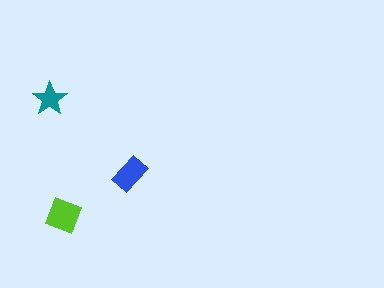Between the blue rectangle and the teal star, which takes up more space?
The blue rectangle.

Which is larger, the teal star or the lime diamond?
The lime diamond.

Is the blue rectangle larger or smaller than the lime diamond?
Smaller.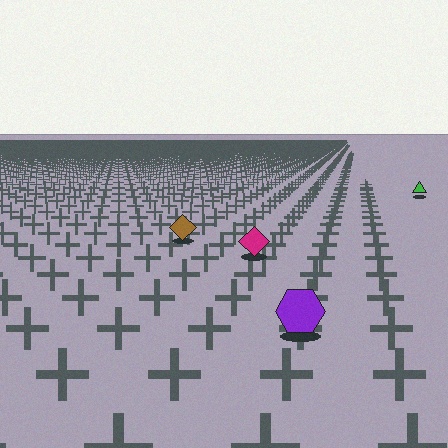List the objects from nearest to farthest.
From nearest to farthest: the purple hexagon, the magenta diamond, the brown diamond, the green triangle.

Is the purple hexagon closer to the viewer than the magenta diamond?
Yes. The purple hexagon is closer — you can tell from the texture gradient: the ground texture is coarser near it.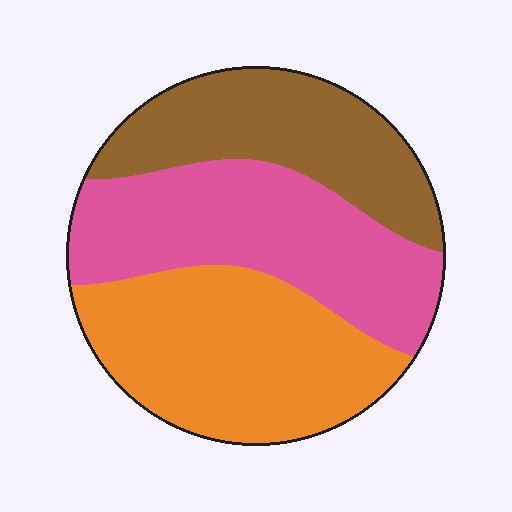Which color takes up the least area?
Brown, at roughly 25%.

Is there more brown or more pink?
Pink.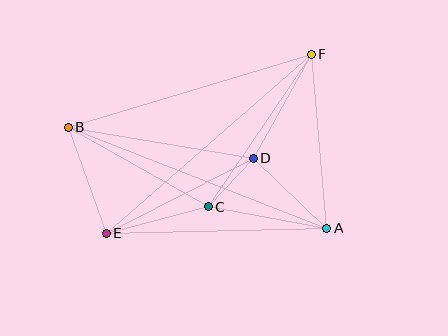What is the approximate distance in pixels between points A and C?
The distance between A and C is approximately 120 pixels.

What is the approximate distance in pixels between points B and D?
The distance between B and D is approximately 188 pixels.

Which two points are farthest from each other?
Points A and B are farthest from each other.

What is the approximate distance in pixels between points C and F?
The distance between C and F is approximately 184 pixels.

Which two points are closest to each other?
Points C and D are closest to each other.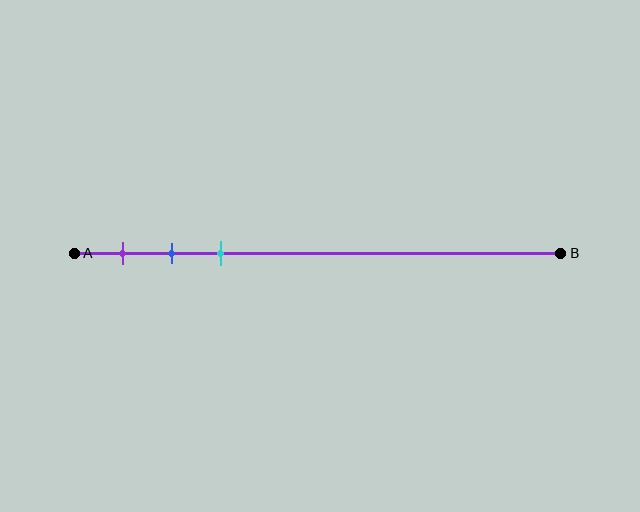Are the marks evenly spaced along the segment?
Yes, the marks are approximately evenly spaced.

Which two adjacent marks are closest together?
The blue and cyan marks are the closest adjacent pair.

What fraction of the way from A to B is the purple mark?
The purple mark is approximately 10% (0.1) of the way from A to B.